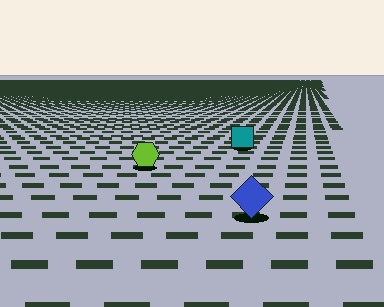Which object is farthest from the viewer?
The teal square is farthest from the viewer. It appears smaller and the ground texture around it is denser.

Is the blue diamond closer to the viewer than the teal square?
Yes. The blue diamond is closer — you can tell from the texture gradient: the ground texture is coarser near it.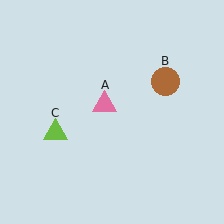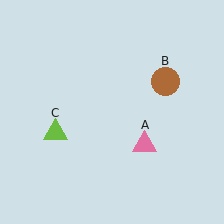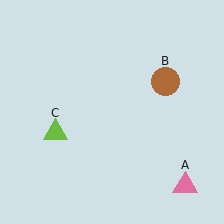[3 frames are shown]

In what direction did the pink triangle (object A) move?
The pink triangle (object A) moved down and to the right.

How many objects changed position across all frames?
1 object changed position: pink triangle (object A).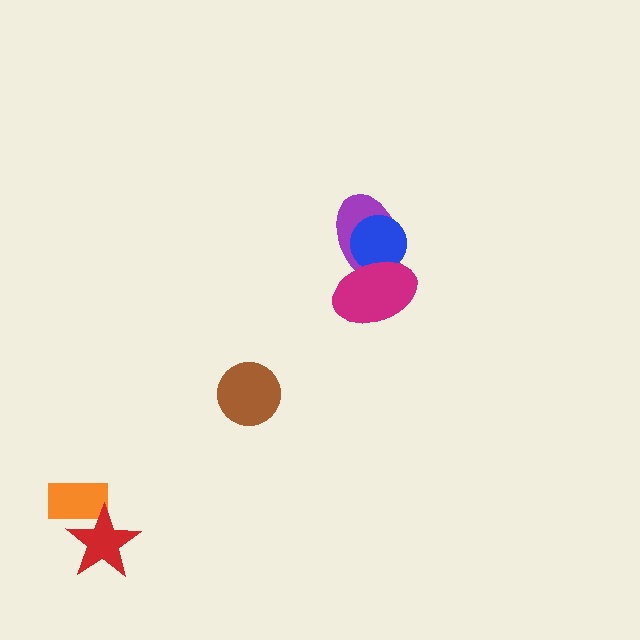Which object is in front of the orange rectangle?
The red star is in front of the orange rectangle.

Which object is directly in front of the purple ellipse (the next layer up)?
The blue circle is directly in front of the purple ellipse.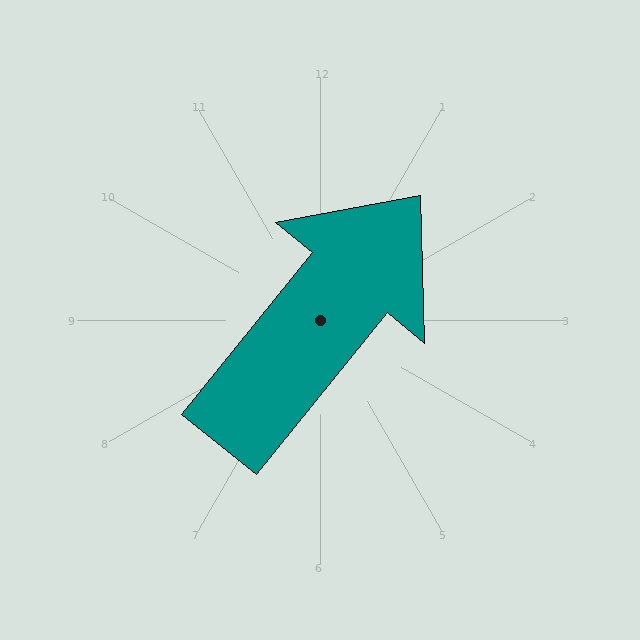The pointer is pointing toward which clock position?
Roughly 1 o'clock.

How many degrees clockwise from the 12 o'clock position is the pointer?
Approximately 39 degrees.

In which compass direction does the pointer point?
Northeast.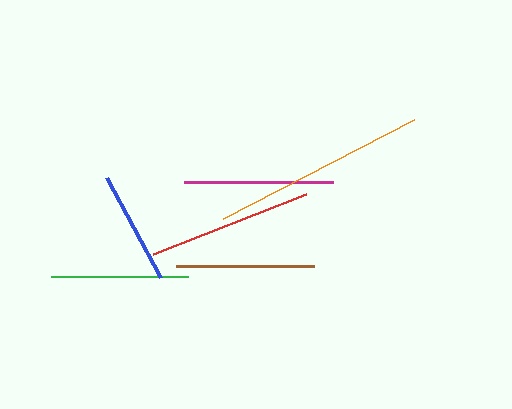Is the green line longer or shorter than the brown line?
The brown line is longer than the green line.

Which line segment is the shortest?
The blue line is the shortest at approximately 114 pixels.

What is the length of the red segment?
The red segment is approximately 165 pixels long.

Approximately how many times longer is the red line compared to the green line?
The red line is approximately 1.2 times the length of the green line.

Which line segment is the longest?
The orange line is the longest at approximately 215 pixels.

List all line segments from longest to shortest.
From longest to shortest: orange, red, magenta, brown, green, blue.